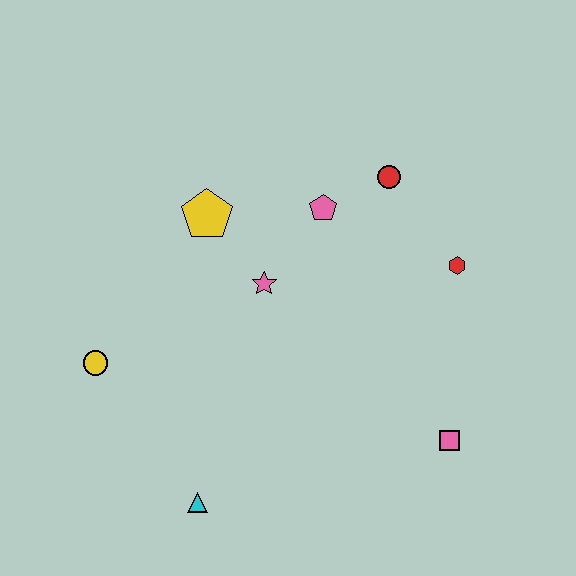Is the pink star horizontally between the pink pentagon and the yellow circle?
Yes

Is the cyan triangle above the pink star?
No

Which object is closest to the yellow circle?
The cyan triangle is closest to the yellow circle.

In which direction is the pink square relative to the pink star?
The pink square is to the right of the pink star.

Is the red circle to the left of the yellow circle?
No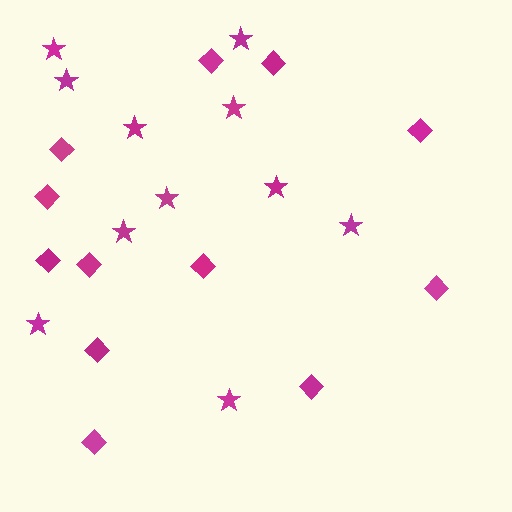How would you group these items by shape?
There are 2 groups: one group of diamonds (12) and one group of stars (11).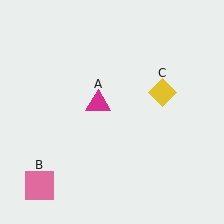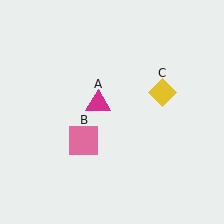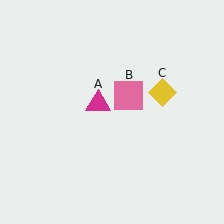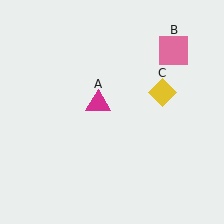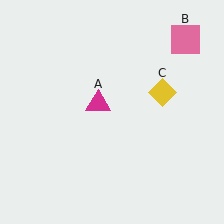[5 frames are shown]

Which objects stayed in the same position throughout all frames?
Magenta triangle (object A) and yellow diamond (object C) remained stationary.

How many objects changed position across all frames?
1 object changed position: pink square (object B).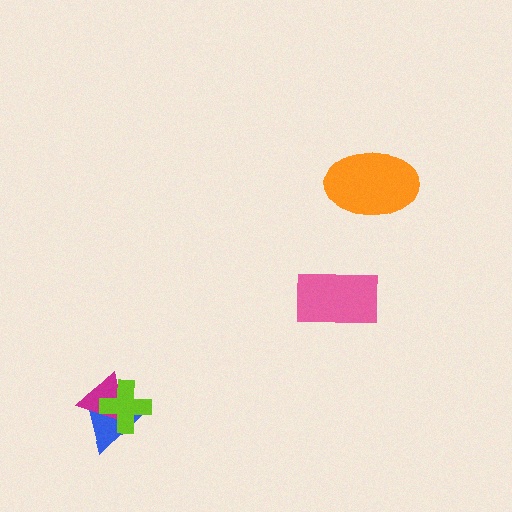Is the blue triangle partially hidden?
Yes, it is partially covered by another shape.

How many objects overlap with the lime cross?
2 objects overlap with the lime cross.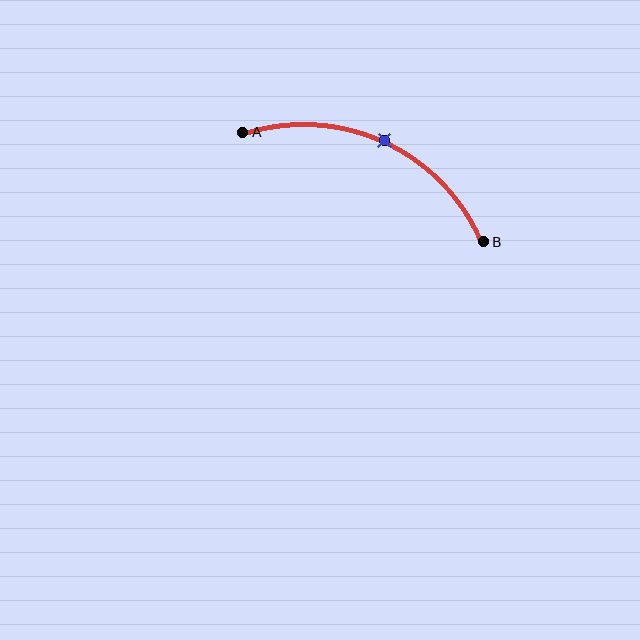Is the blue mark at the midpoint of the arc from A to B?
Yes. The blue mark lies on the arc at equal arc-length from both A and B — it is the arc midpoint.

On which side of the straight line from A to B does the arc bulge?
The arc bulges above the straight line connecting A and B.